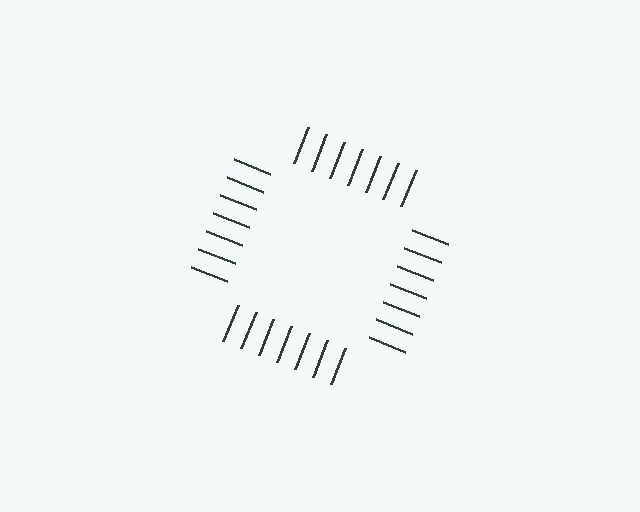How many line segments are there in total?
28 — 7 along each of the 4 edges.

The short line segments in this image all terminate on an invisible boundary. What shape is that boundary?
An illusory square — the line segments terminate on its edges but no continuous stroke is drawn.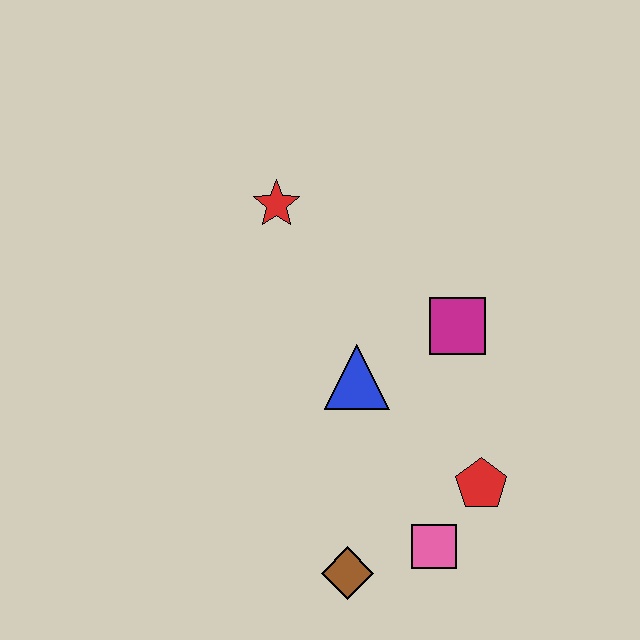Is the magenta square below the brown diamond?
No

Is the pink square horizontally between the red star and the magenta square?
Yes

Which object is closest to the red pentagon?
The pink square is closest to the red pentagon.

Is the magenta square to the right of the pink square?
Yes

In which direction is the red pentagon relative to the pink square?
The red pentagon is above the pink square.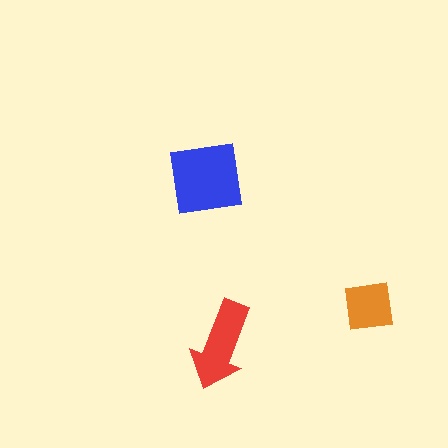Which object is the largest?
The blue square.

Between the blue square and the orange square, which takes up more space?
The blue square.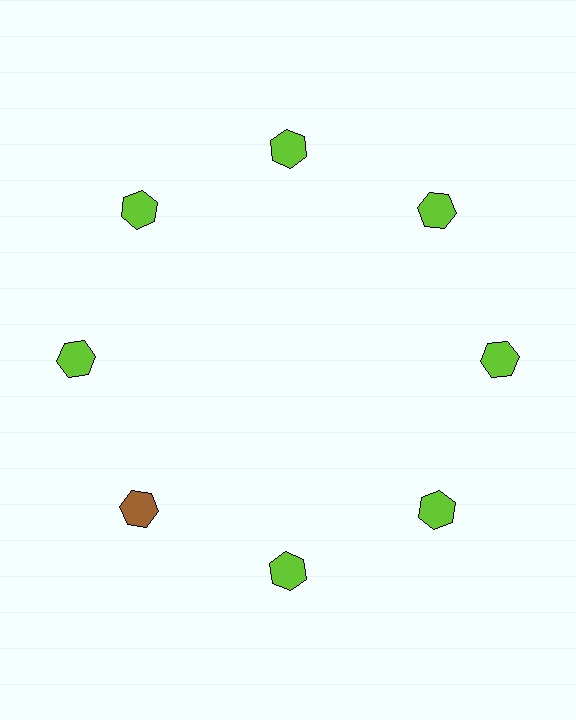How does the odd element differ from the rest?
It has a different color: brown instead of lime.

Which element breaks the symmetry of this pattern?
The brown hexagon at roughly the 8 o'clock position breaks the symmetry. All other shapes are lime hexagons.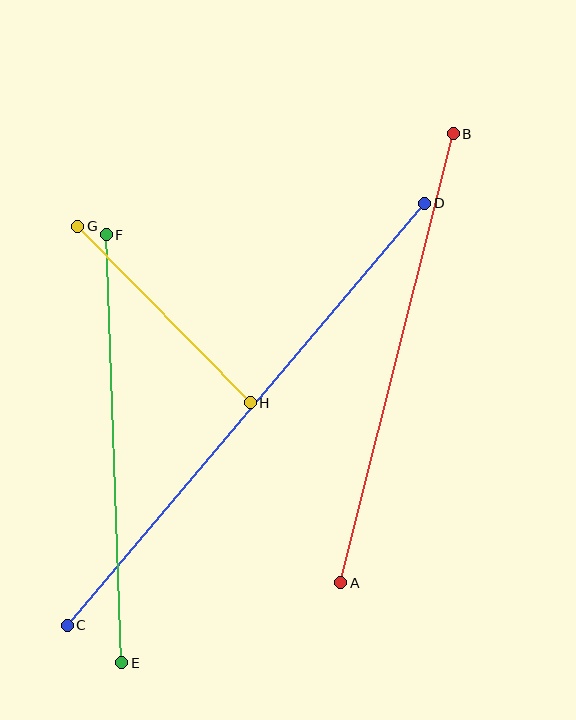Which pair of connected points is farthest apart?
Points C and D are farthest apart.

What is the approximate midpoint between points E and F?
The midpoint is at approximately (114, 449) pixels.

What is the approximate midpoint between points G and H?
The midpoint is at approximately (164, 315) pixels.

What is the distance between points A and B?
The distance is approximately 463 pixels.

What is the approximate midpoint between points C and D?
The midpoint is at approximately (246, 414) pixels.